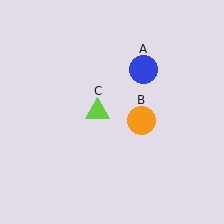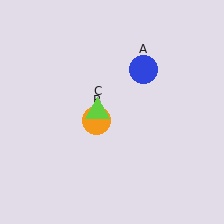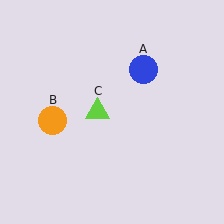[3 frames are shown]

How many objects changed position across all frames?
1 object changed position: orange circle (object B).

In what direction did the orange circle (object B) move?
The orange circle (object B) moved left.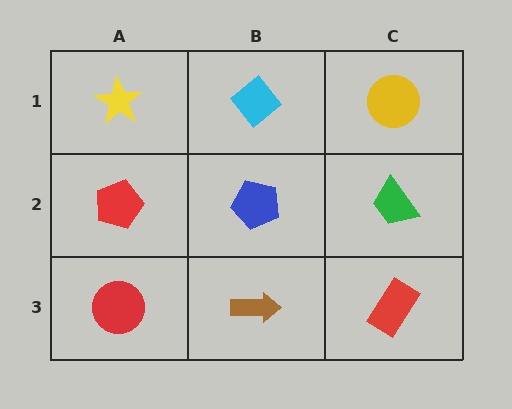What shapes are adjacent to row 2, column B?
A cyan diamond (row 1, column B), a brown arrow (row 3, column B), a red pentagon (row 2, column A), a green trapezoid (row 2, column C).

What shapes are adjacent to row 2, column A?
A yellow star (row 1, column A), a red circle (row 3, column A), a blue pentagon (row 2, column B).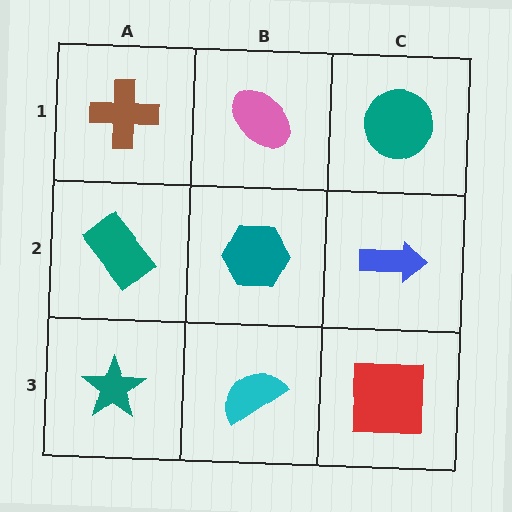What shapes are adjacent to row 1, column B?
A teal hexagon (row 2, column B), a brown cross (row 1, column A), a teal circle (row 1, column C).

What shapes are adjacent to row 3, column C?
A blue arrow (row 2, column C), a cyan semicircle (row 3, column B).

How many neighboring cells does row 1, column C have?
2.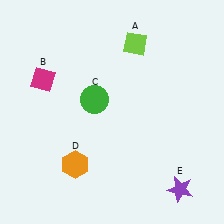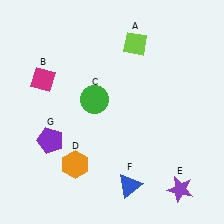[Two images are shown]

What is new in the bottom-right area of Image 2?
A blue triangle (F) was added in the bottom-right area of Image 2.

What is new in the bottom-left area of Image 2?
A purple pentagon (G) was added in the bottom-left area of Image 2.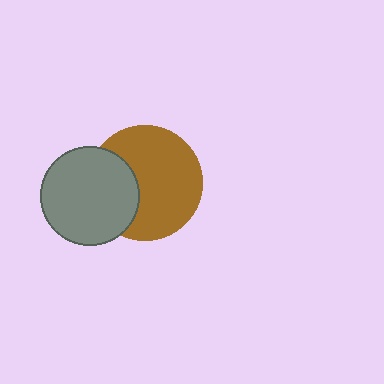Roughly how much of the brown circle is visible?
Most of it is visible (roughly 69%).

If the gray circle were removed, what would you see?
You would see the complete brown circle.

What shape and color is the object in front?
The object in front is a gray circle.